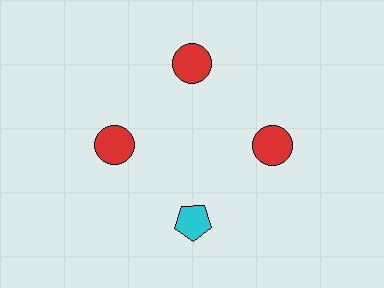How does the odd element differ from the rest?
It differs in both color (cyan instead of red) and shape (pentagon instead of circle).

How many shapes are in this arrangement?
There are 4 shapes arranged in a ring pattern.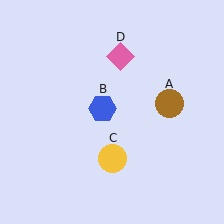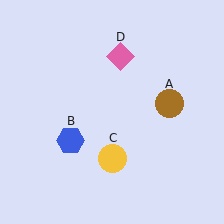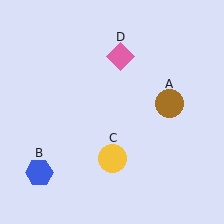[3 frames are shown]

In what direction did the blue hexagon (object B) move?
The blue hexagon (object B) moved down and to the left.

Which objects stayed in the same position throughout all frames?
Brown circle (object A) and yellow circle (object C) and pink diamond (object D) remained stationary.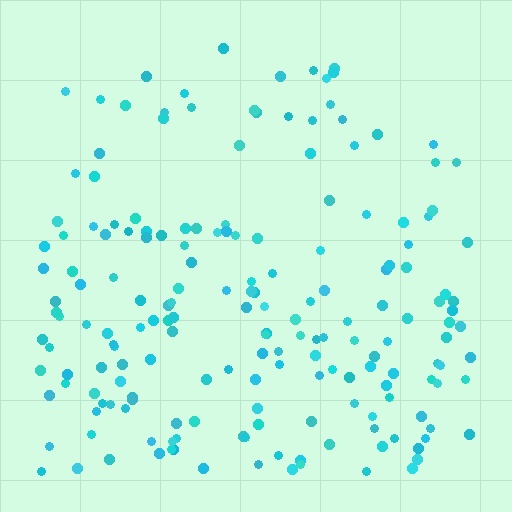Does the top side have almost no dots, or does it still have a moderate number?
Still a moderate number, just noticeably fewer than the bottom.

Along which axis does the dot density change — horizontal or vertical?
Vertical.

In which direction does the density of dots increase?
From top to bottom, with the bottom side densest.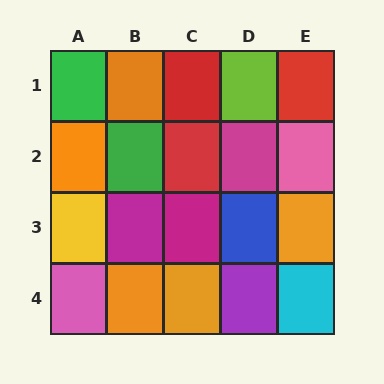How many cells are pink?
2 cells are pink.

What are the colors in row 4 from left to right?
Pink, orange, orange, purple, cyan.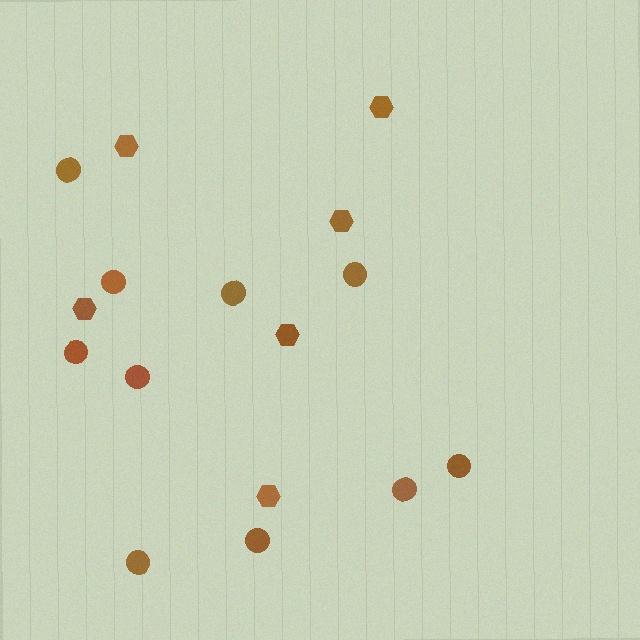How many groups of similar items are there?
There are 2 groups: one group of circles (10) and one group of hexagons (6).